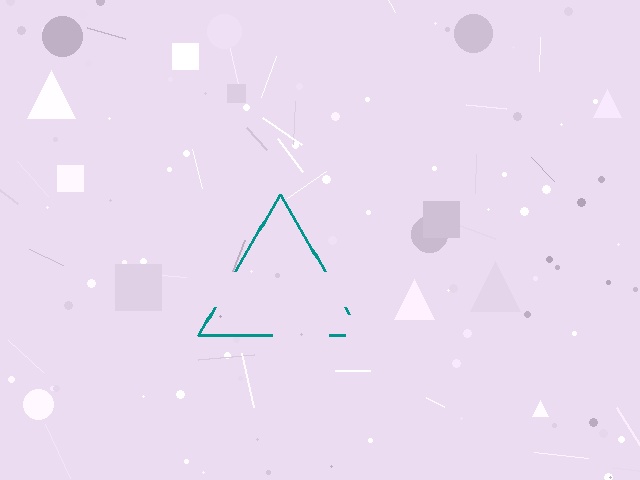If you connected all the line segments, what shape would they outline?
They would outline a triangle.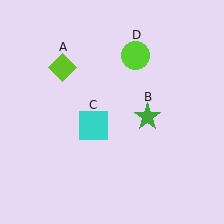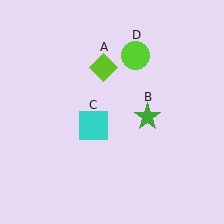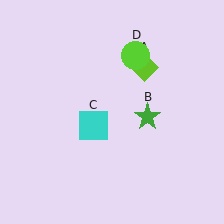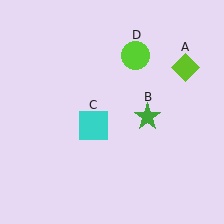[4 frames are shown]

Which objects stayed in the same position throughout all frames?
Green star (object B) and cyan square (object C) and lime circle (object D) remained stationary.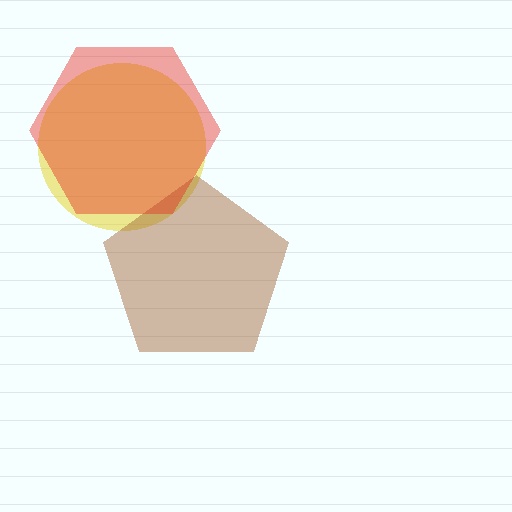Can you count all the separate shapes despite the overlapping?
Yes, there are 3 separate shapes.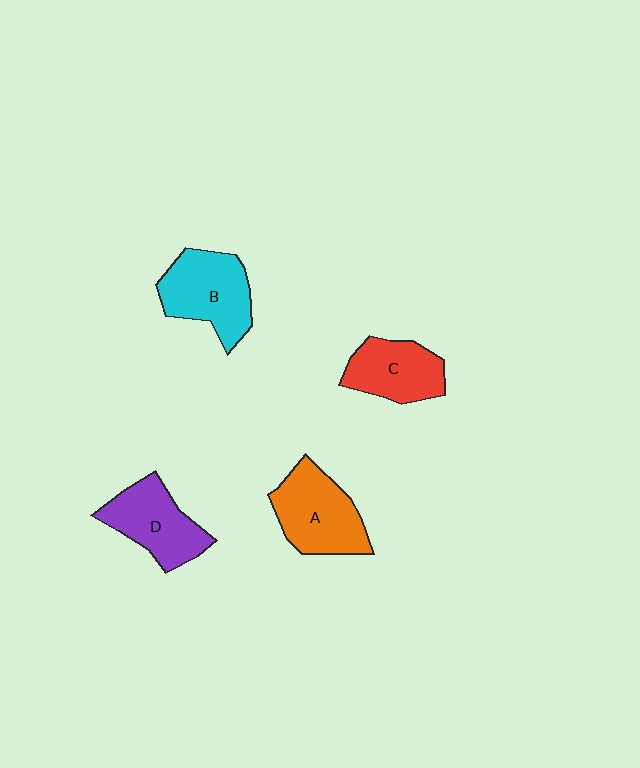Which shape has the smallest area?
Shape C (red).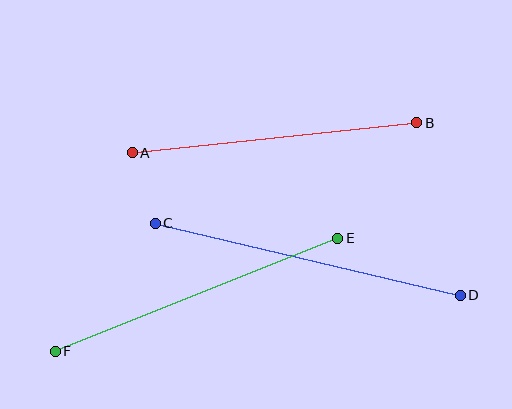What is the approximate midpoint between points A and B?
The midpoint is at approximately (274, 138) pixels.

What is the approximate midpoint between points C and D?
The midpoint is at approximately (308, 259) pixels.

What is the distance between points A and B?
The distance is approximately 286 pixels.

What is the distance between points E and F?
The distance is approximately 304 pixels.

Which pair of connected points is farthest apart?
Points C and D are farthest apart.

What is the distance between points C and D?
The distance is approximately 314 pixels.